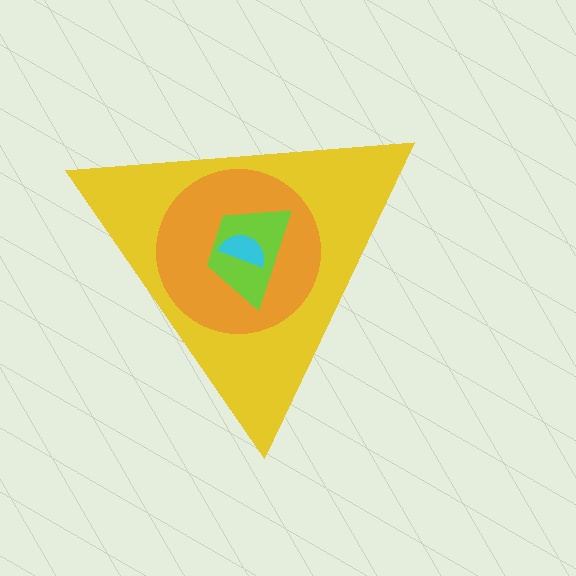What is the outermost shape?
The yellow triangle.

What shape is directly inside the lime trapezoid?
The cyan semicircle.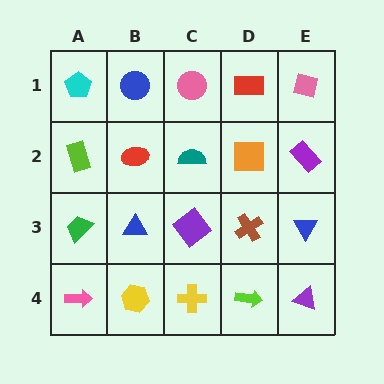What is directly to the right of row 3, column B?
A purple diamond.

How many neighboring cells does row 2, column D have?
4.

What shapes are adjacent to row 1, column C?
A teal semicircle (row 2, column C), a blue circle (row 1, column B), a red rectangle (row 1, column D).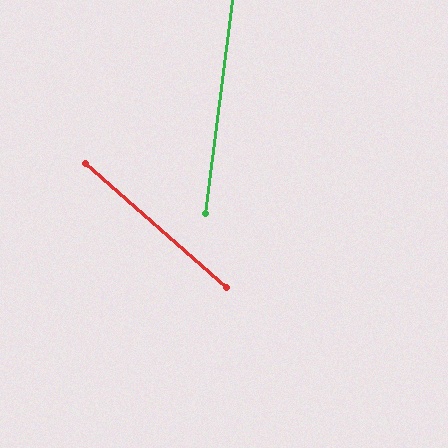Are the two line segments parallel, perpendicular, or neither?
Neither parallel nor perpendicular — they differ by about 56°.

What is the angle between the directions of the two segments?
Approximately 56 degrees.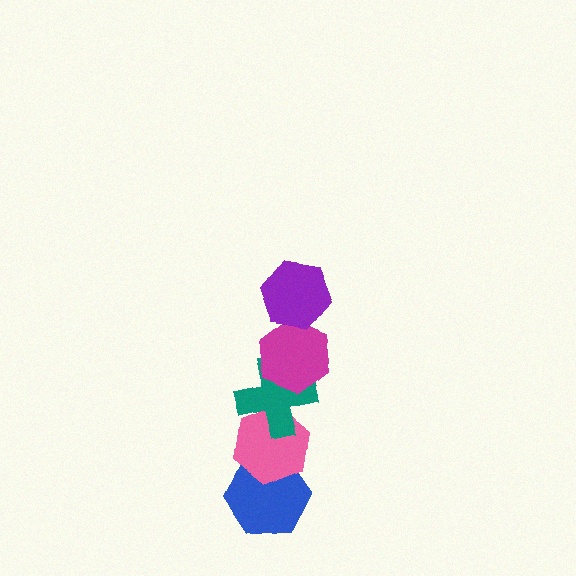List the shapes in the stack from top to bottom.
From top to bottom: the purple hexagon, the magenta hexagon, the teal cross, the pink hexagon, the blue hexagon.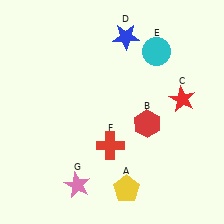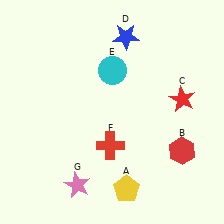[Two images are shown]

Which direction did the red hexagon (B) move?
The red hexagon (B) moved right.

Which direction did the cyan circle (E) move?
The cyan circle (E) moved left.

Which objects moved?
The objects that moved are: the red hexagon (B), the cyan circle (E).